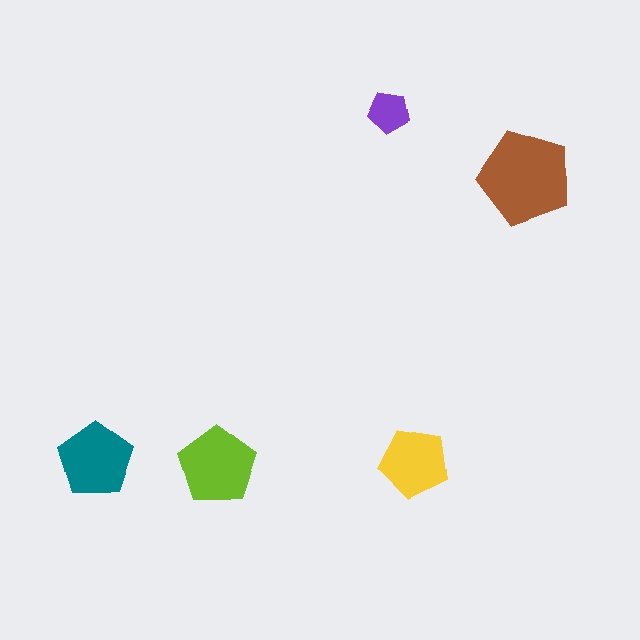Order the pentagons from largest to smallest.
the brown one, the lime one, the teal one, the yellow one, the purple one.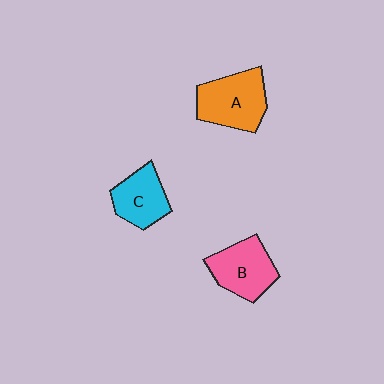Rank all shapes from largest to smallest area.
From largest to smallest: A (orange), B (pink), C (cyan).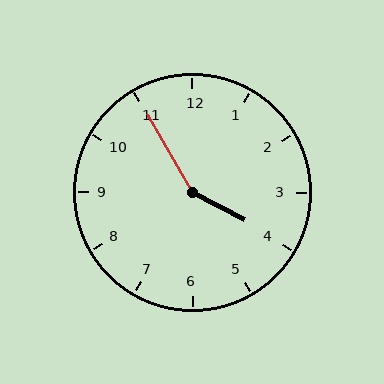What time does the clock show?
3:55.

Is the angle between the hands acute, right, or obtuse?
It is obtuse.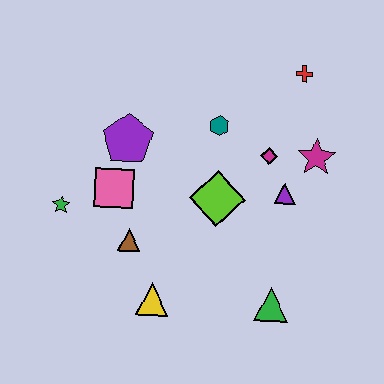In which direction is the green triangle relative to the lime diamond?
The green triangle is below the lime diamond.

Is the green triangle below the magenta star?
Yes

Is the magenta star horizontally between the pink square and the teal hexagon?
No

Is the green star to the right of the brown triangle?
No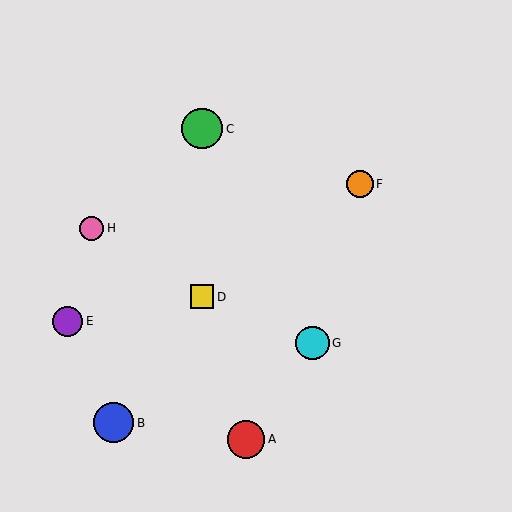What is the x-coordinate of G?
Object G is at x≈313.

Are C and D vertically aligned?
Yes, both are at x≈202.